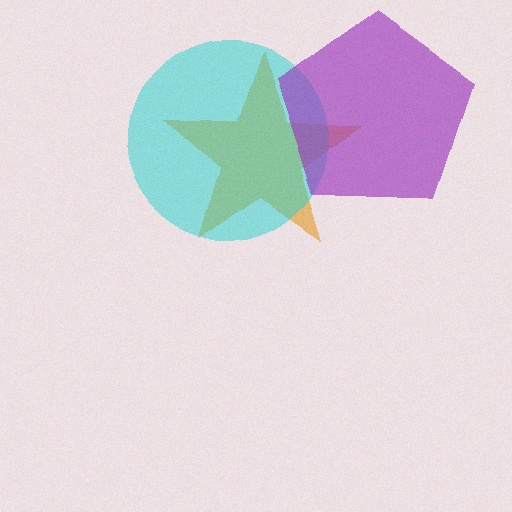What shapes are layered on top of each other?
The layered shapes are: an orange star, a cyan circle, a purple pentagon.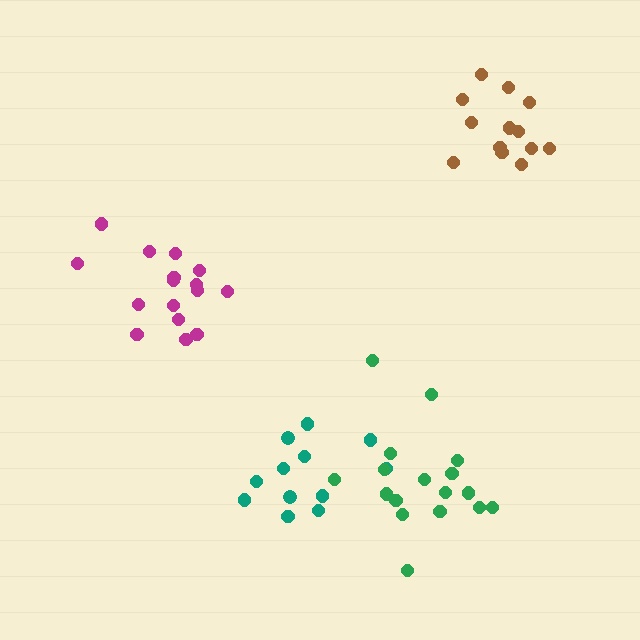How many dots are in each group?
Group 1: 17 dots, Group 2: 12 dots, Group 3: 13 dots, Group 4: 17 dots (59 total).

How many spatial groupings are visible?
There are 4 spatial groupings.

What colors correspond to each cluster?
The clusters are colored: magenta, teal, brown, green.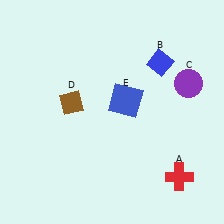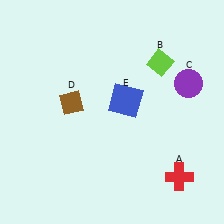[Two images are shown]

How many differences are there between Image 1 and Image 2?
There is 1 difference between the two images.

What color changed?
The diamond (B) changed from blue in Image 1 to lime in Image 2.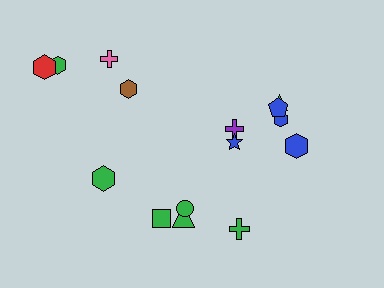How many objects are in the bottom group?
There are 5 objects.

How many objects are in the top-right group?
There are 6 objects.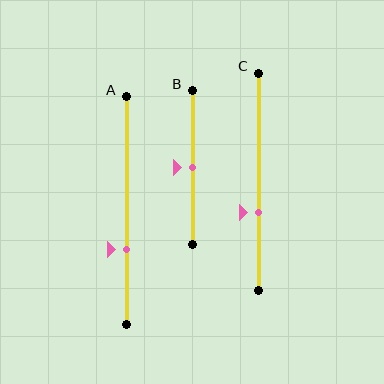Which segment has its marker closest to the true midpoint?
Segment B has its marker closest to the true midpoint.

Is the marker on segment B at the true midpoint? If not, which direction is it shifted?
Yes, the marker on segment B is at the true midpoint.